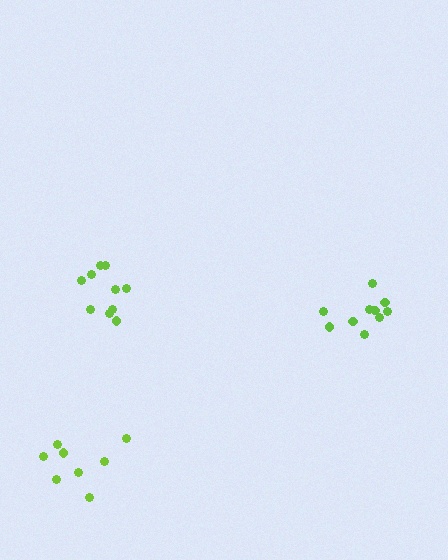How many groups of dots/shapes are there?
There are 3 groups.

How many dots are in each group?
Group 1: 8 dots, Group 2: 10 dots, Group 3: 10 dots (28 total).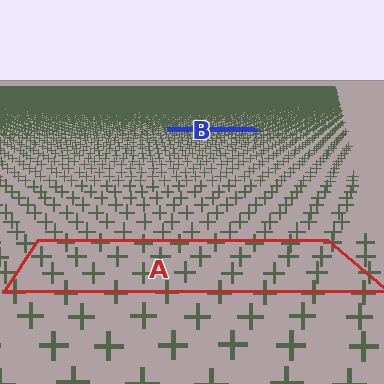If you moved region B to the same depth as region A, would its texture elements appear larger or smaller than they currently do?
They would appear larger. At a closer depth, the same texture elements are projected at a bigger on-screen size.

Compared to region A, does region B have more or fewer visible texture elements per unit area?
Region B has more texture elements per unit area — they are packed more densely because it is farther away.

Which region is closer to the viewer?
Region A is closer. The texture elements there are larger and more spread out.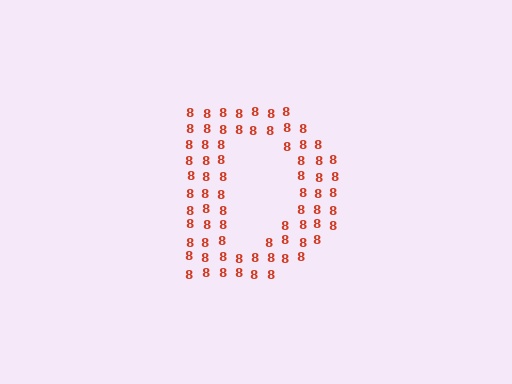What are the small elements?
The small elements are digit 8's.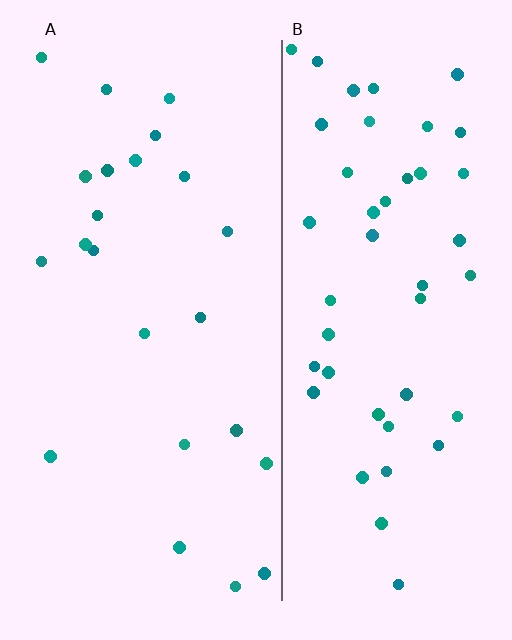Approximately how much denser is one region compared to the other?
Approximately 2.0× — region B over region A.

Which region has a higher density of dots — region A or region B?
B (the right).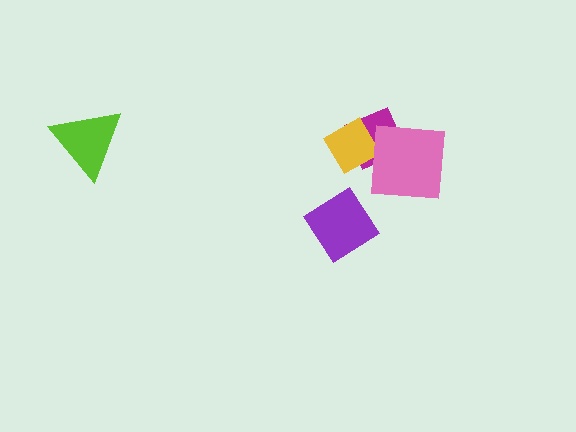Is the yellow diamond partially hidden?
Yes, it is partially covered by another shape.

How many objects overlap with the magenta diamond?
2 objects overlap with the magenta diamond.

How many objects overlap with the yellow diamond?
2 objects overlap with the yellow diamond.